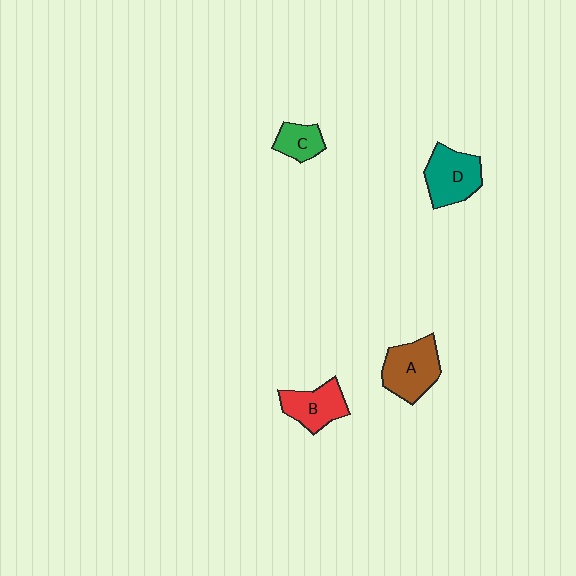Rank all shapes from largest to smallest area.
From largest to smallest: A (brown), D (teal), B (red), C (green).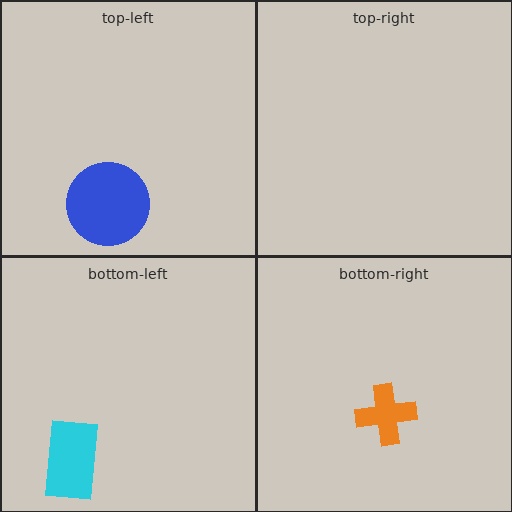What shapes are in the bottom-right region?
The orange cross.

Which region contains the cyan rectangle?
The bottom-left region.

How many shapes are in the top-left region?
1.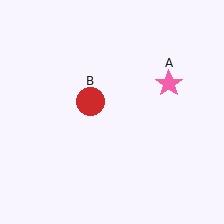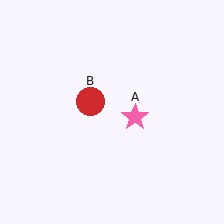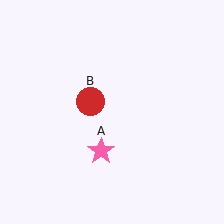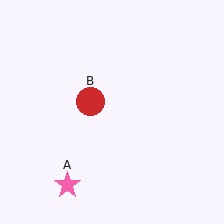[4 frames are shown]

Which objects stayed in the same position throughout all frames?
Red circle (object B) remained stationary.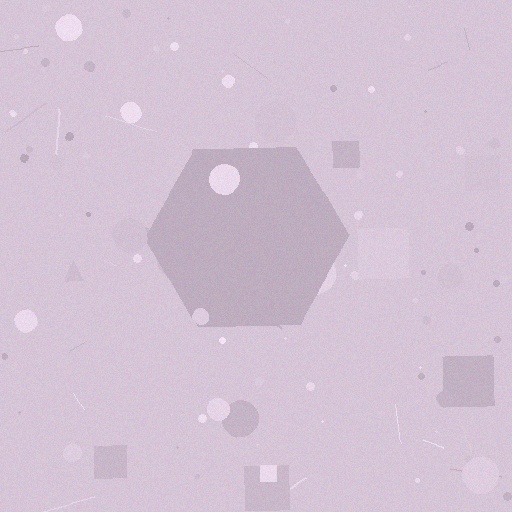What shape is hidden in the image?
A hexagon is hidden in the image.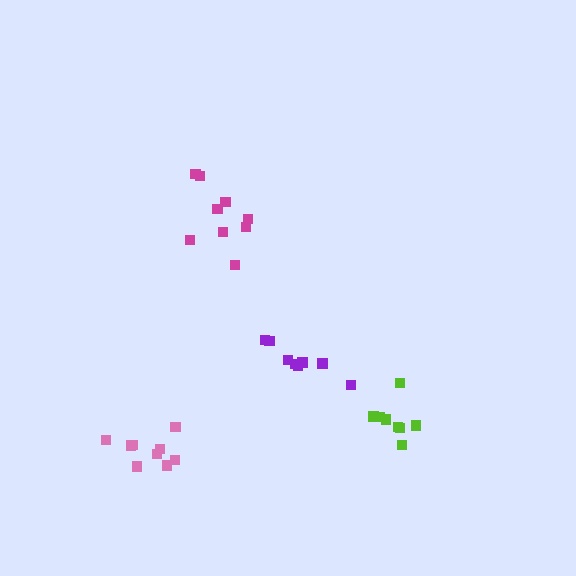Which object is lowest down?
The pink cluster is bottommost.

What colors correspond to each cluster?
The clusters are colored: magenta, purple, pink, lime.